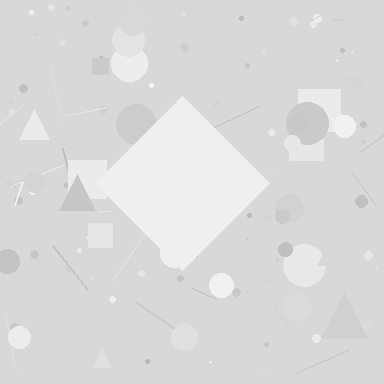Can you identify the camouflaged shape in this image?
The camouflaged shape is a diamond.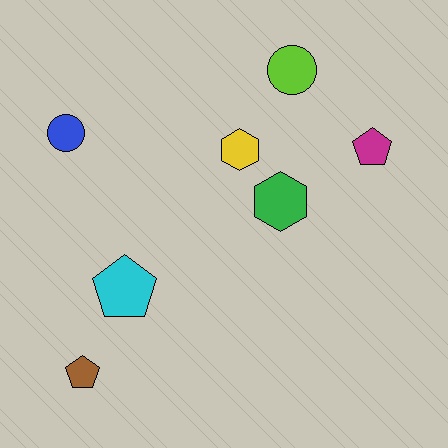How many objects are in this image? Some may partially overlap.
There are 7 objects.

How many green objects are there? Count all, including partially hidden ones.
There is 1 green object.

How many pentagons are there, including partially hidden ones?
There are 3 pentagons.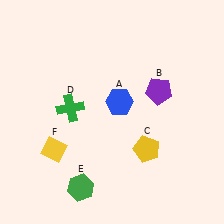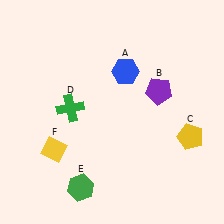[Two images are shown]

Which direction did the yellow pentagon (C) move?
The yellow pentagon (C) moved right.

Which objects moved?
The objects that moved are: the blue hexagon (A), the yellow pentagon (C).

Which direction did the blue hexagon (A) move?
The blue hexagon (A) moved up.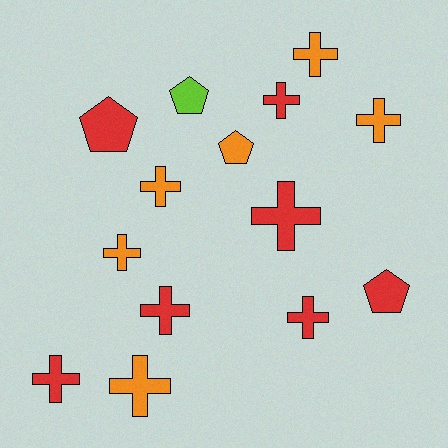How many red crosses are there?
There are 5 red crosses.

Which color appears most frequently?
Red, with 7 objects.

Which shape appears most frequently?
Cross, with 10 objects.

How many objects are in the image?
There are 14 objects.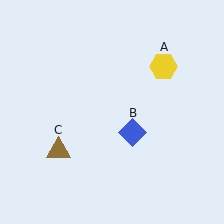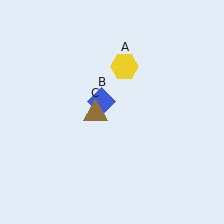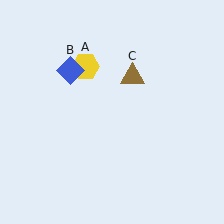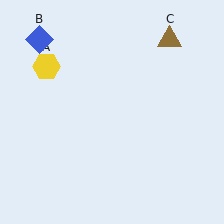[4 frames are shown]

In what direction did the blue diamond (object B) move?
The blue diamond (object B) moved up and to the left.